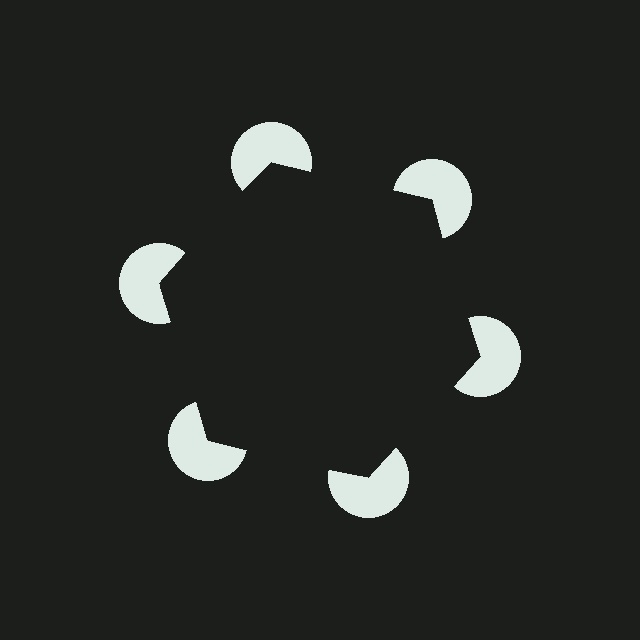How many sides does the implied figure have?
6 sides.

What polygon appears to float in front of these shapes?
An illusory hexagon — its edges are inferred from the aligned wedge cuts in the pac-man discs, not physically drawn.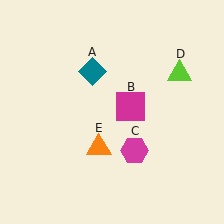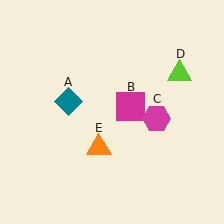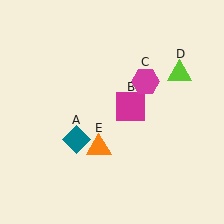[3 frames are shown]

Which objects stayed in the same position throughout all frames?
Magenta square (object B) and lime triangle (object D) and orange triangle (object E) remained stationary.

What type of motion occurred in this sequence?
The teal diamond (object A), magenta hexagon (object C) rotated counterclockwise around the center of the scene.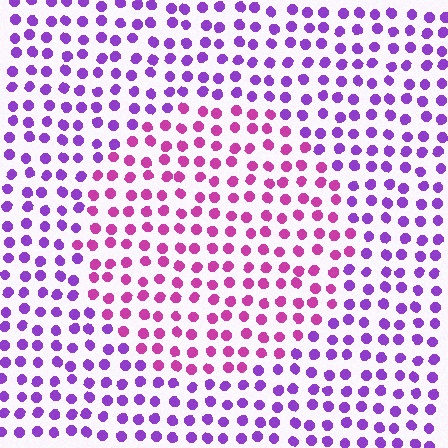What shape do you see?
I see a circle.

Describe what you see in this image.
The image is filled with small purple elements in a uniform arrangement. A circle-shaped region is visible where the elements are tinted to a slightly different hue, forming a subtle color boundary.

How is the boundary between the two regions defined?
The boundary is defined purely by a slight shift in hue (about 40 degrees). Spacing, size, and orientation are identical on both sides.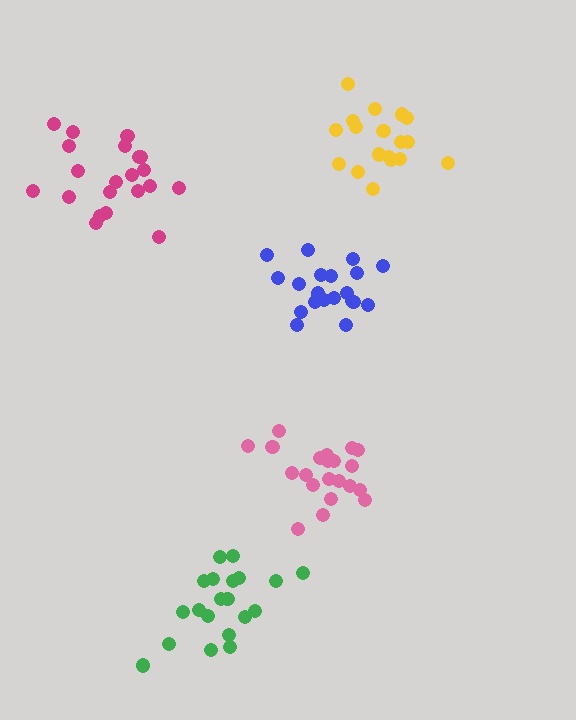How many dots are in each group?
Group 1: 21 dots, Group 2: 18 dots, Group 3: 21 dots, Group 4: 21 dots, Group 5: 20 dots (101 total).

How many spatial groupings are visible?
There are 5 spatial groupings.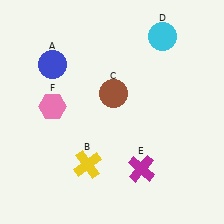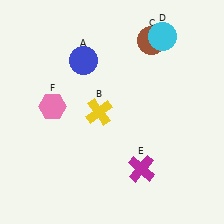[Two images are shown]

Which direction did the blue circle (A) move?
The blue circle (A) moved right.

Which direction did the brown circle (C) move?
The brown circle (C) moved up.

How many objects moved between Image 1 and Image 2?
3 objects moved between the two images.